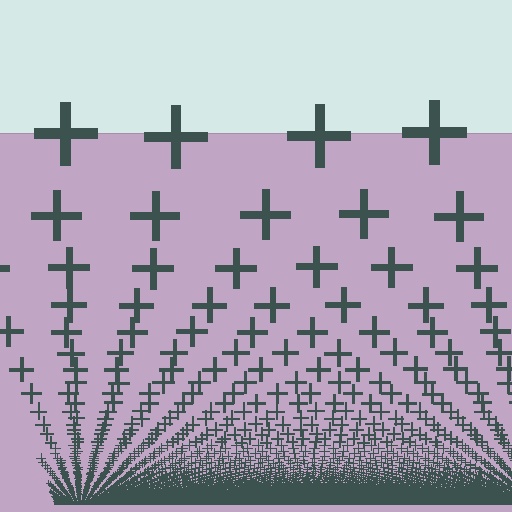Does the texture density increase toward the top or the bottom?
Density increases toward the bottom.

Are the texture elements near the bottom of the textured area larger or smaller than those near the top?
Smaller. The gradient is inverted — elements near the bottom are smaller and denser.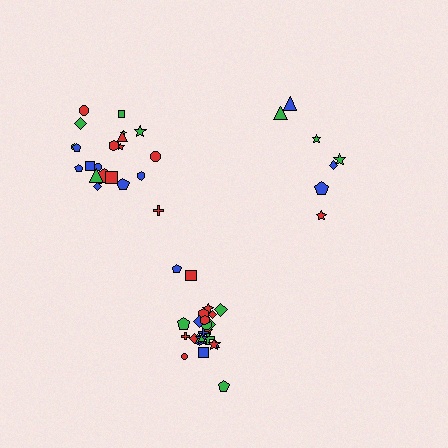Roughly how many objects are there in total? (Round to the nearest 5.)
Roughly 55 objects in total.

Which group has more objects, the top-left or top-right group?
The top-left group.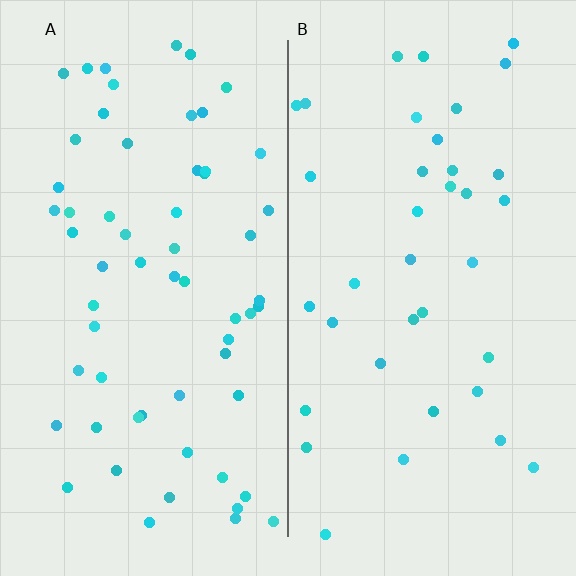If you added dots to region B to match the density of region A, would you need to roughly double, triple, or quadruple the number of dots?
Approximately double.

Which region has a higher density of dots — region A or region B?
A (the left).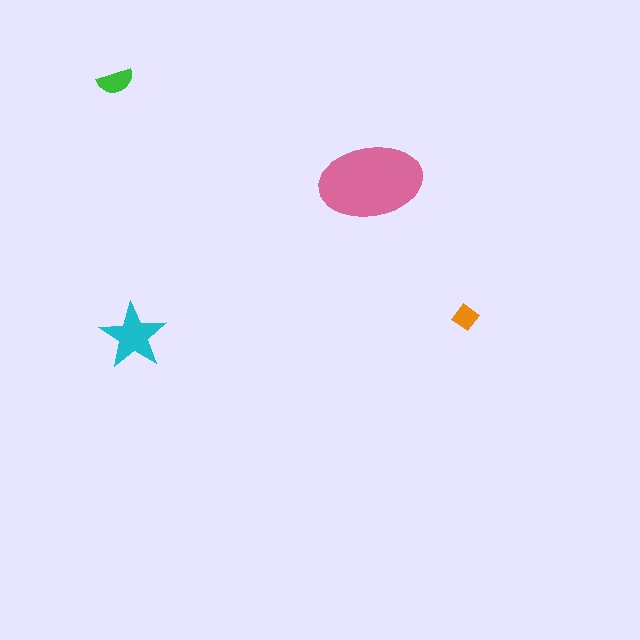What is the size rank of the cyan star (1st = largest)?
2nd.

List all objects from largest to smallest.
The pink ellipse, the cyan star, the green semicircle, the orange diamond.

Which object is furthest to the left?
The green semicircle is leftmost.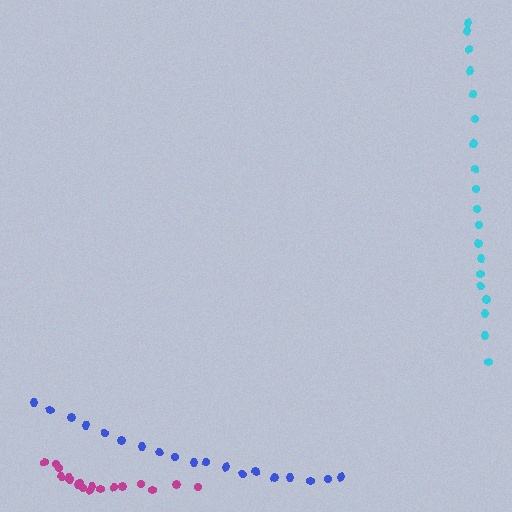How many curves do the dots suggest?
There are 3 distinct paths.